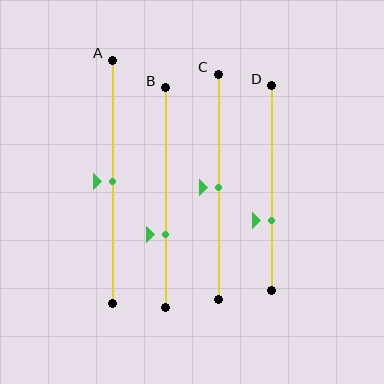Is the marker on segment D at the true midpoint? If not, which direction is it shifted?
No, the marker on segment D is shifted downward by about 16% of the segment length.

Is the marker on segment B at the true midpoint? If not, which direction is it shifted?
No, the marker on segment B is shifted downward by about 17% of the segment length.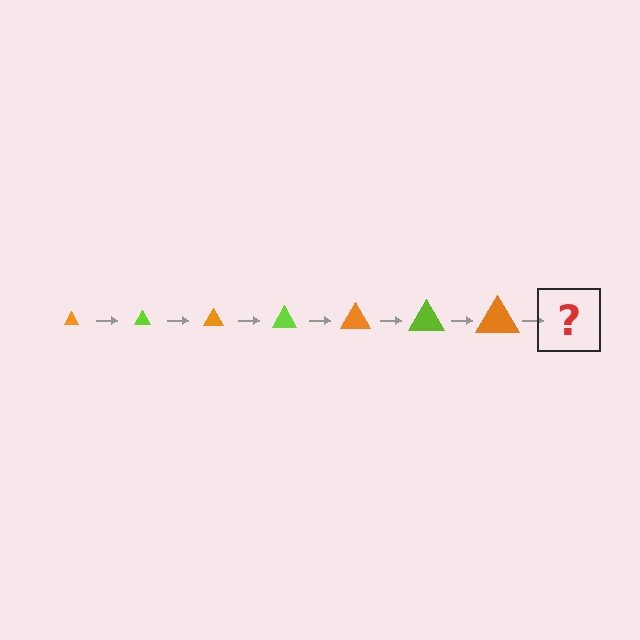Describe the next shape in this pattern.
It should be a lime triangle, larger than the previous one.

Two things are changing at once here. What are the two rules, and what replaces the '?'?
The two rules are that the triangle grows larger each step and the color cycles through orange and lime. The '?' should be a lime triangle, larger than the previous one.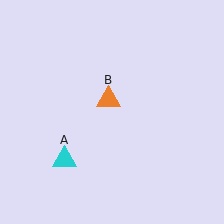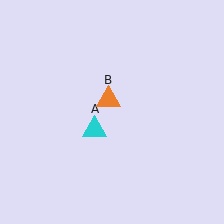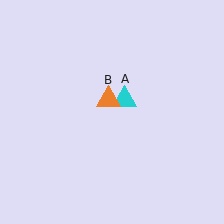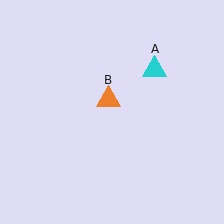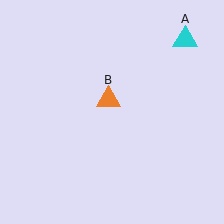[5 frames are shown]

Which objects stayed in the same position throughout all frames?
Orange triangle (object B) remained stationary.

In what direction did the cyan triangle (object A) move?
The cyan triangle (object A) moved up and to the right.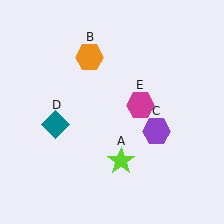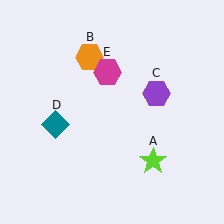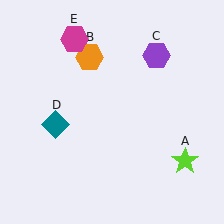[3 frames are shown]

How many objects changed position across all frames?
3 objects changed position: lime star (object A), purple hexagon (object C), magenta hexagon (object E).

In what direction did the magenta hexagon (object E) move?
The magenta hexagon (object E) moved up and to the left.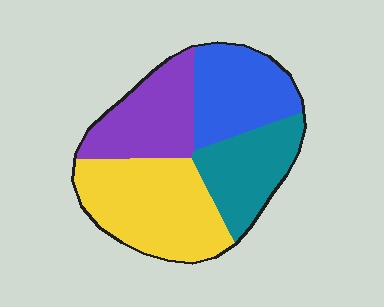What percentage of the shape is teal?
Teal takes up about one fifth (1/5) of the shape.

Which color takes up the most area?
Yellow, at roughly 35%.